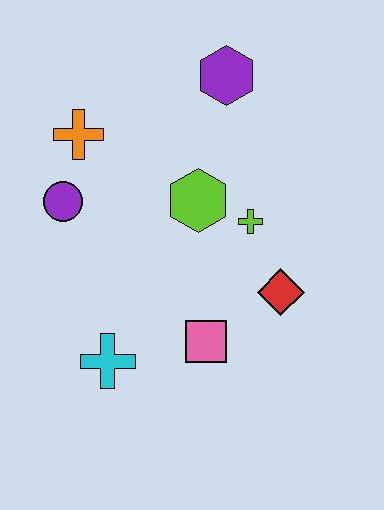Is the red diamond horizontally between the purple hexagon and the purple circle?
No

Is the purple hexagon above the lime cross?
Yes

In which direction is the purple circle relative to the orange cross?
The purple circle is below the orange cross.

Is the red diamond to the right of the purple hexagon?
Yes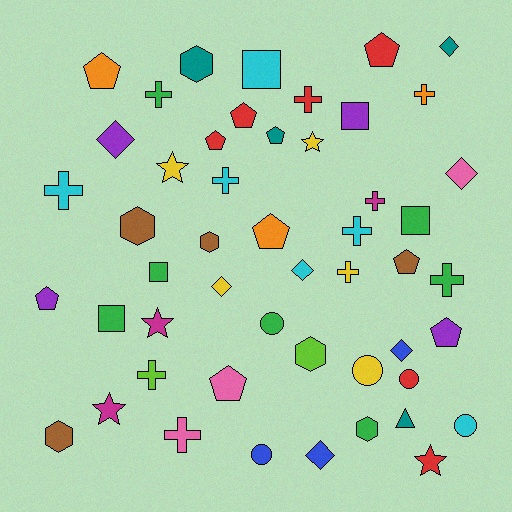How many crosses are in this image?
There are 11 crosses.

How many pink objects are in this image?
There are 3 pink objects.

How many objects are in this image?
There are 50 objects.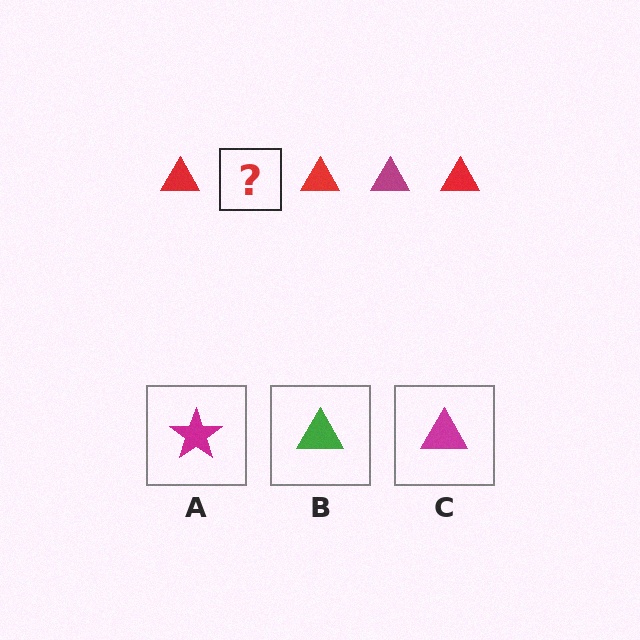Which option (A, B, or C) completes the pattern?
C.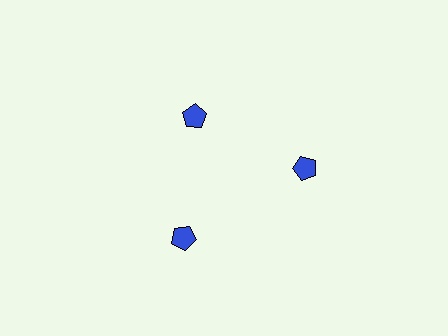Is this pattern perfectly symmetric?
No. The 3 blue pentagons are arranged in a ring, but one element near the 11 o'clock position is pulled inward toward the center, breaking the 3-fold rotational symmetry.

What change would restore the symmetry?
The symmetry would be restored by moving it outward, back onto the ring so that all 3 pentagons sit at equal angles and equal distance from the center.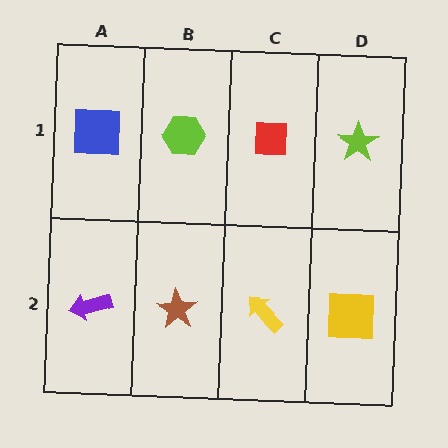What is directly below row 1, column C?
A yellow arrow.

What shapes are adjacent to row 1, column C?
A yellow arrow (row 2, column C), a lime hexagon (row 1, column B), a lime star (row 1, column D).